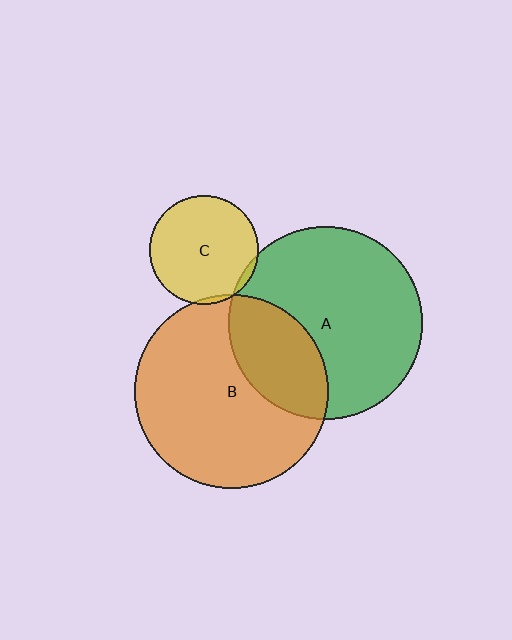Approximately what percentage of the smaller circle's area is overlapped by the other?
Approximately 5%.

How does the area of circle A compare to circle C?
Approximately 3.2 times.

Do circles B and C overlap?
Yes.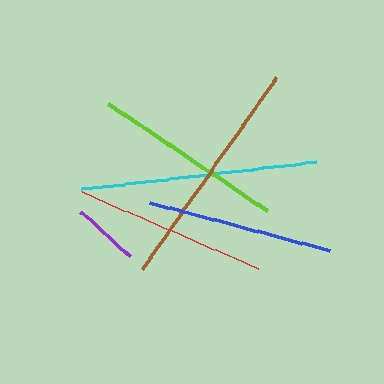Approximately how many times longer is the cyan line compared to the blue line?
The cyan line is approximately 1.3 times the length of the blue line.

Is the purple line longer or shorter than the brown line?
The brown line is longer than the purple line.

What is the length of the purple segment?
The purple segment is approximately 67 pixels long.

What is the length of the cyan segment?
The cyan segment is approximately 237 pixels long.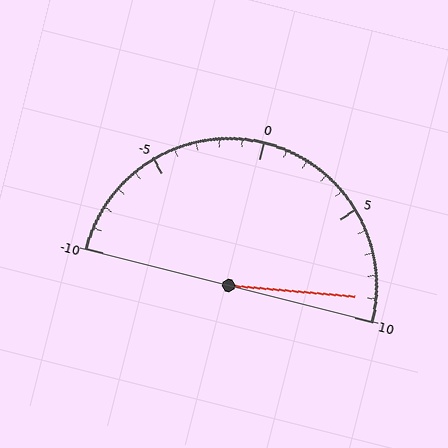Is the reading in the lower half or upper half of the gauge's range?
The reading is in the upper half of the range (-10 to 10).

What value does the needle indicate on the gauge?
The needle indicates approximately 9.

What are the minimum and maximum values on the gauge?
The gauge ranges from -10 to 10.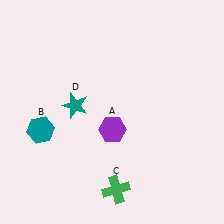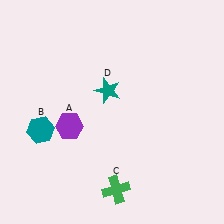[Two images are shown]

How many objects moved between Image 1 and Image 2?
2 objects moved between the two images.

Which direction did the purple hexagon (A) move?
The purple hexagon (A) moved left.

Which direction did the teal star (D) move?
The teal star (D) moved right.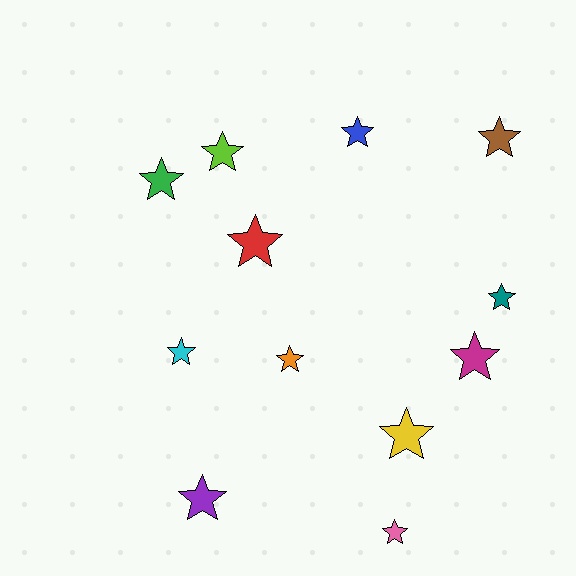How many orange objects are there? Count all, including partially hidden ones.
There is 1 orange object.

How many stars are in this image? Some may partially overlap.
There are 12 stars.